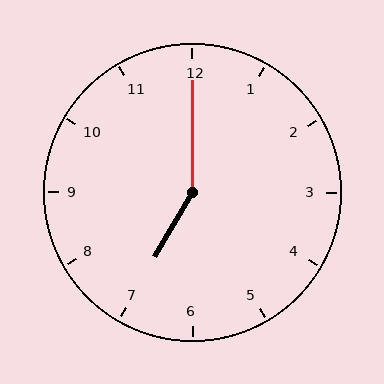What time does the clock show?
7:00.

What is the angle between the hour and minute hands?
Approximately 150 degrees.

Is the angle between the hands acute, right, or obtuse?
It is obtuse.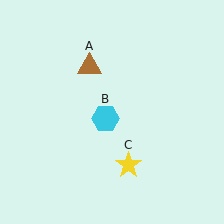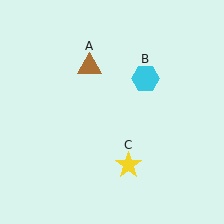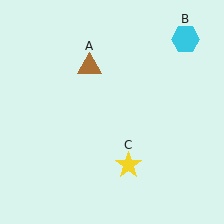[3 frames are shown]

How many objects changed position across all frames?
1 object changed position: cyan hexagon (object B).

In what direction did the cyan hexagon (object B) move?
The cyan hexagon (object B) moved up and to the right.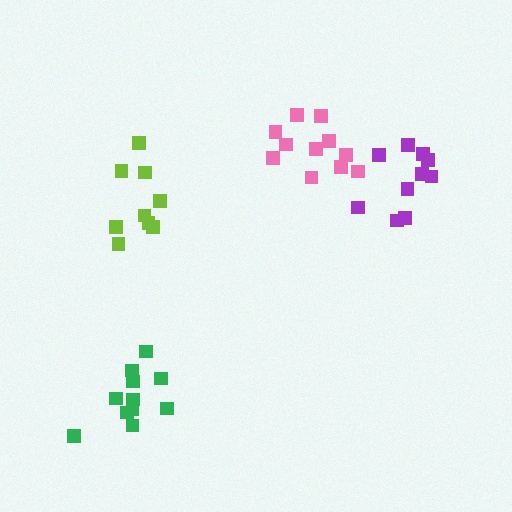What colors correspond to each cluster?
The clusters are colored: pink, green, lime, purple.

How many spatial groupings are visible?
There are 4 spatial groupings.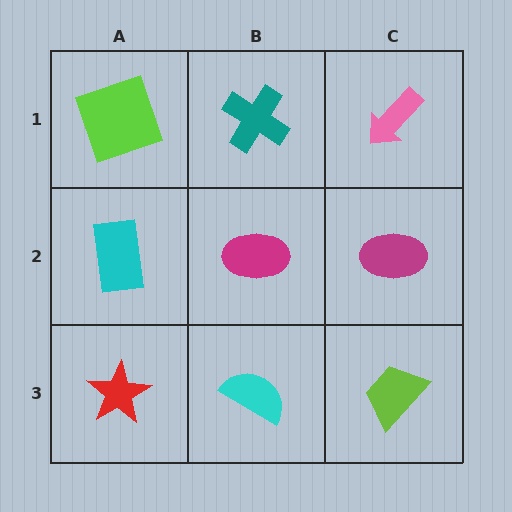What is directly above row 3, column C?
A magenta ellipse.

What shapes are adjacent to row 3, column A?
A cyan rectangle (row 2, column A), a cyan semicircle (row 3, column B).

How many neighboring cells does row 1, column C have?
2.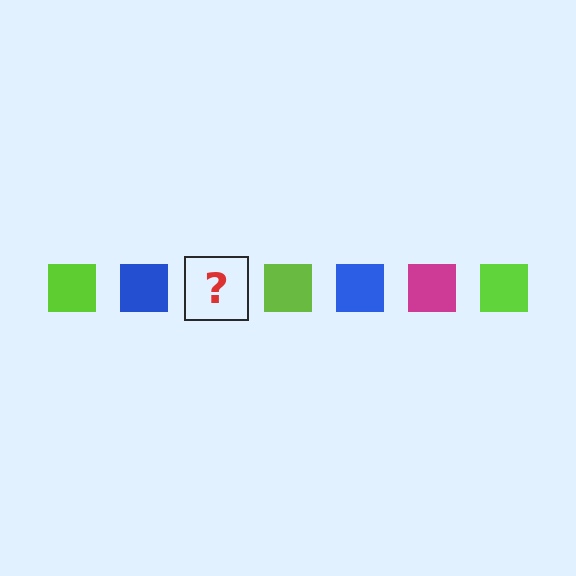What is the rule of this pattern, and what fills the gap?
The rule is that the pattern cycles through lime, blue, magenta squares. The gap should be filled with a magenta square.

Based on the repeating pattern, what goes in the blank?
The blank should be a magenta square.